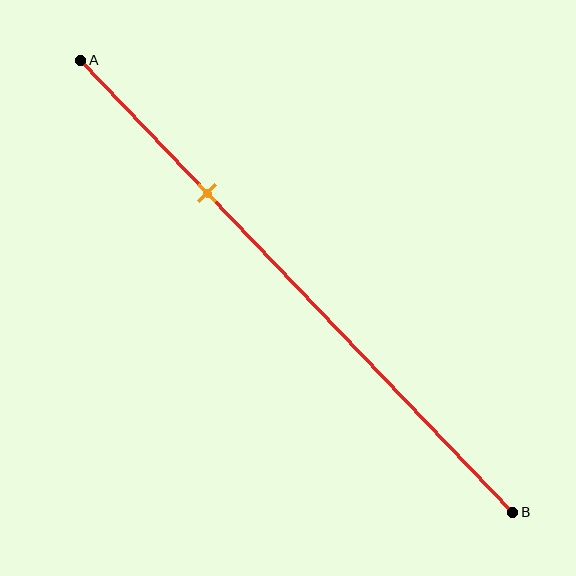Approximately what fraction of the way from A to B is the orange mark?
The orange mark is approximately 30% of the way from A to B.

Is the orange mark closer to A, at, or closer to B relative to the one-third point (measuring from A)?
The orange mark is closer to point A than the one-third point of segment AB.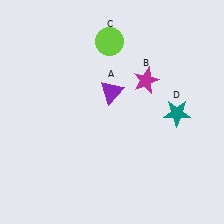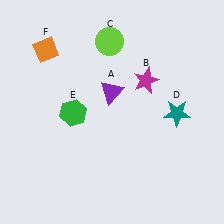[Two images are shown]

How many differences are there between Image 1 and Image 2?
There are 2 differences between the two images.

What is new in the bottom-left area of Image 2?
A green hexagon (E) was added in the bottom-left area of Image 2.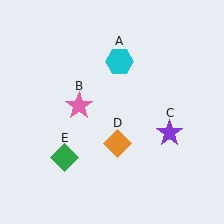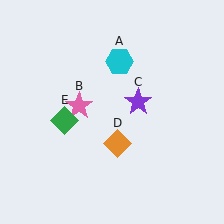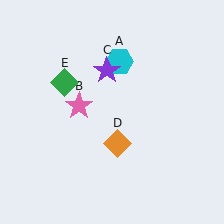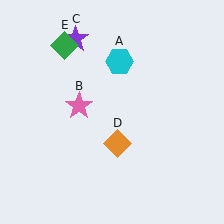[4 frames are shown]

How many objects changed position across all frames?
2 objects changed position: purple star (object C), green diamond (object E).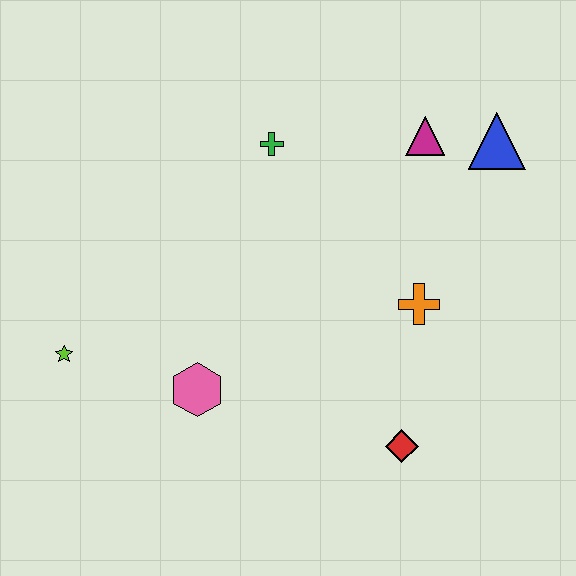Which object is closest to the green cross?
The magenta triangle is closest to the green cross.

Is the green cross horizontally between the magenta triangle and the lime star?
Yes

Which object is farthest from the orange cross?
The lime star is farthest from the orange cross.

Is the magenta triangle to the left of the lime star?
No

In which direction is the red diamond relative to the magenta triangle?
The red diamond is below the magenta triangle.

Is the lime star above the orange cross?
No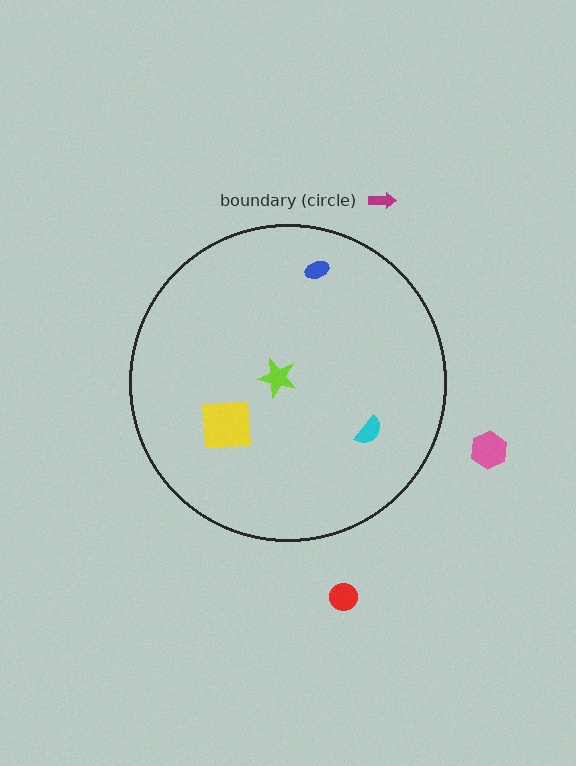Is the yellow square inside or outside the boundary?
Inside.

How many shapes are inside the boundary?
4 inside, 3 outside.